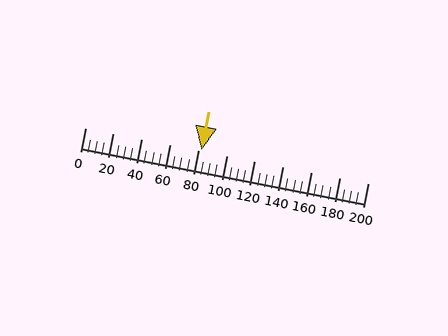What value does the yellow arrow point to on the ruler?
The yellow arrow points to approximately 82.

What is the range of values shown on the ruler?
The ruler shows values from 0 to 200.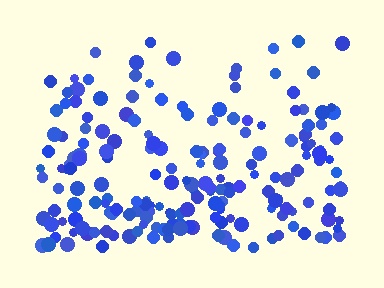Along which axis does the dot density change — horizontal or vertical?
Vertical.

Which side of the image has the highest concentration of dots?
The bottom.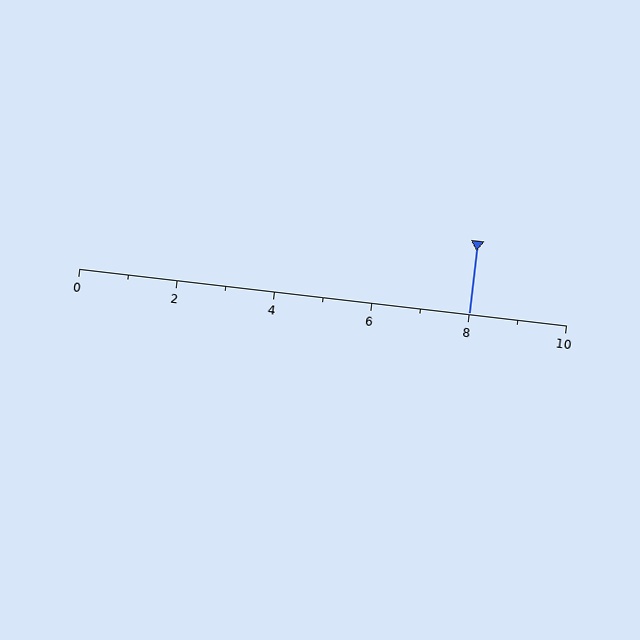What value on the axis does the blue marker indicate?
The marker indicates approximately 8.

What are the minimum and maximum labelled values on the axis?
The axis runs from 0 to 10.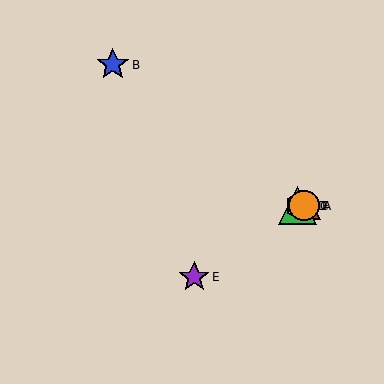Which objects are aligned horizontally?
Objects A, C, D, F are aligned horizontally.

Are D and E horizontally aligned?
No, D is at y≈206 and E is at y≈277.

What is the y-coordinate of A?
Object A is at y≈206.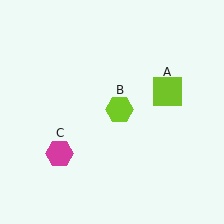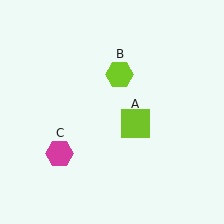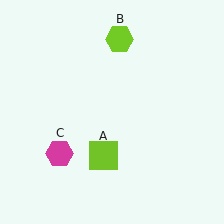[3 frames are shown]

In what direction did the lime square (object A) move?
The lime square (object A) moved down and to the left.